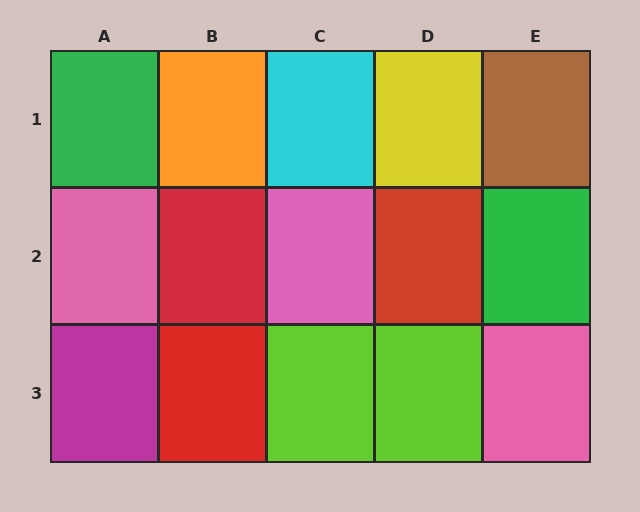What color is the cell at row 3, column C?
Lime.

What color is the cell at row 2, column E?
Green.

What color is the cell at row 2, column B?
Red.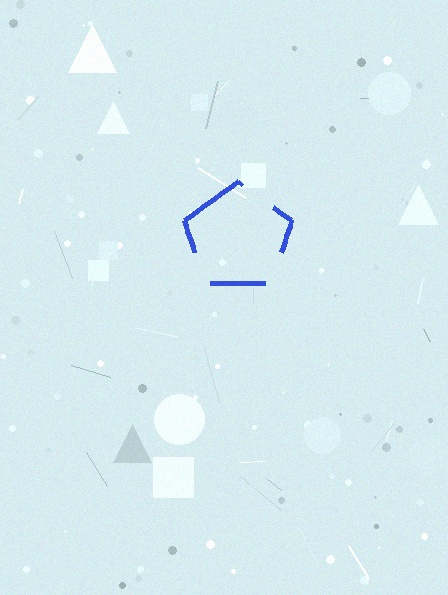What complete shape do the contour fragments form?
The contour fragments form a pentagon.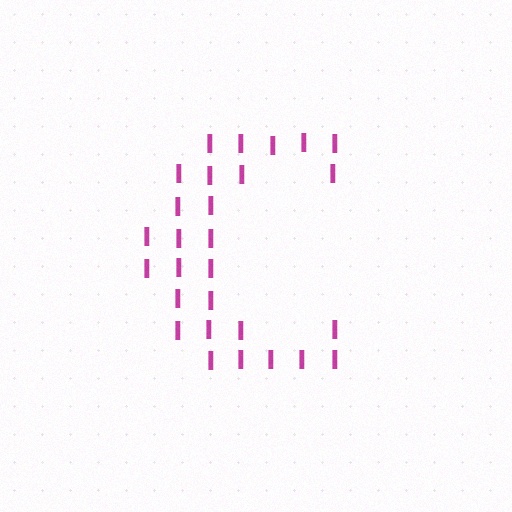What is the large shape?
The large shape is the letter C.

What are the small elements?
The small elements are letter I's.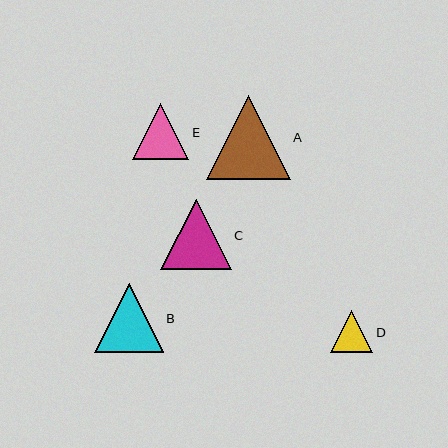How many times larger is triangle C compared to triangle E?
Triangle C is approximately 1.3 times the size of triangle E.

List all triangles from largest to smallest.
From largest to smallest: A, C, B, E, D.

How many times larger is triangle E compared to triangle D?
Triangle E is approximately 1.3 times the size of triangle D.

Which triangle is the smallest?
Triangle D is the smallest with a size of approximately 42 pixels.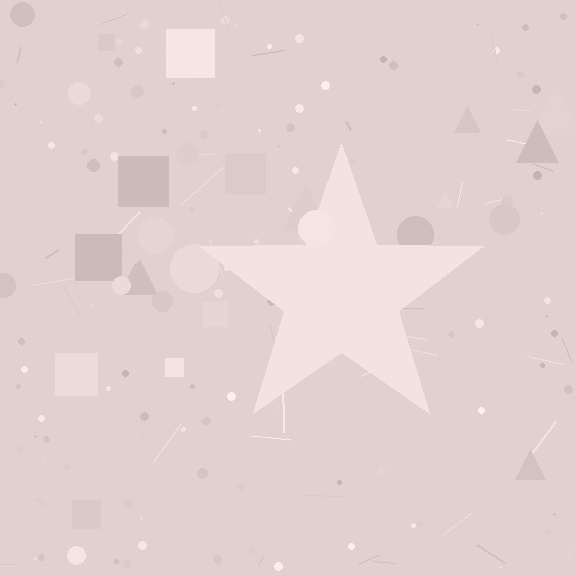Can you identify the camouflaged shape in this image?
The camouflaged shape is a star.